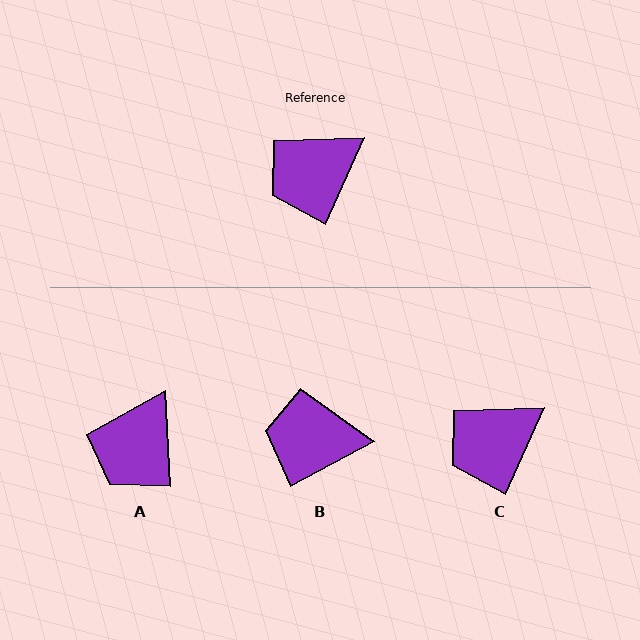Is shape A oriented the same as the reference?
No, it is off by about 27 degrees.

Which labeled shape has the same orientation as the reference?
C.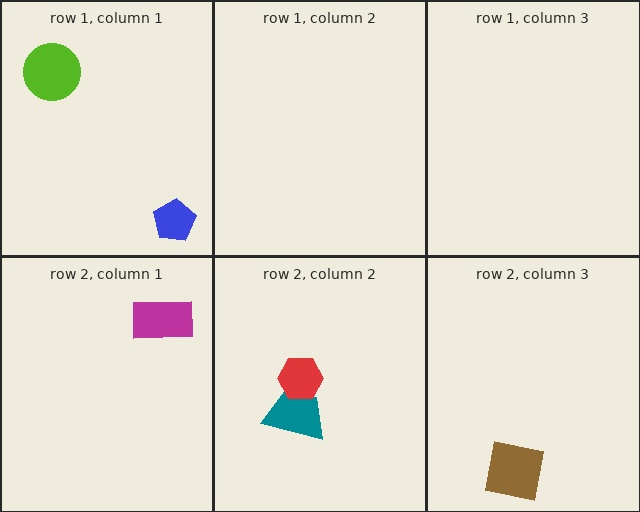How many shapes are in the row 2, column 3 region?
1.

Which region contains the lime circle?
The row 1, column 1 region.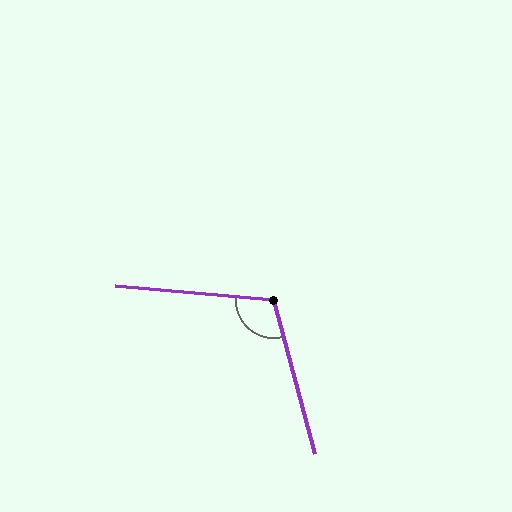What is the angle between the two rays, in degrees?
Approximately 110 degrees.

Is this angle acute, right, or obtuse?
It is obtuse.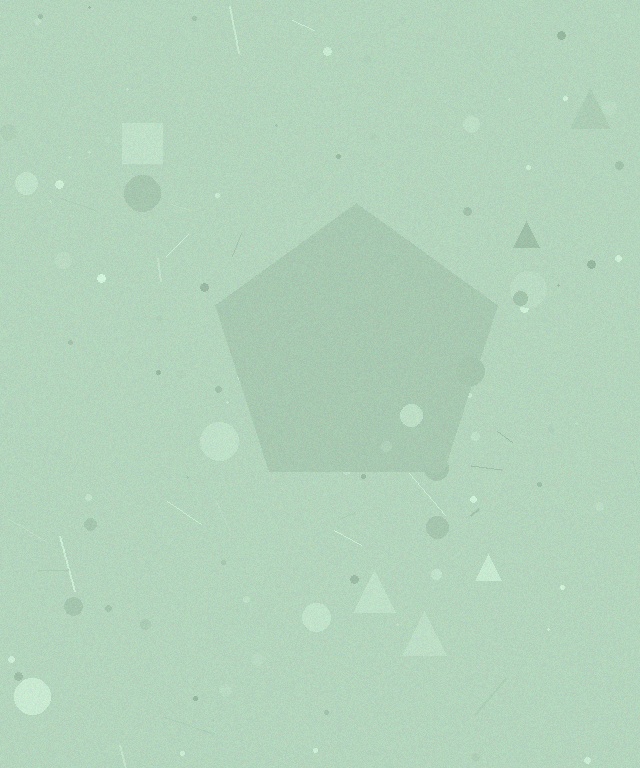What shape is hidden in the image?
A pentagon is hidden in the image.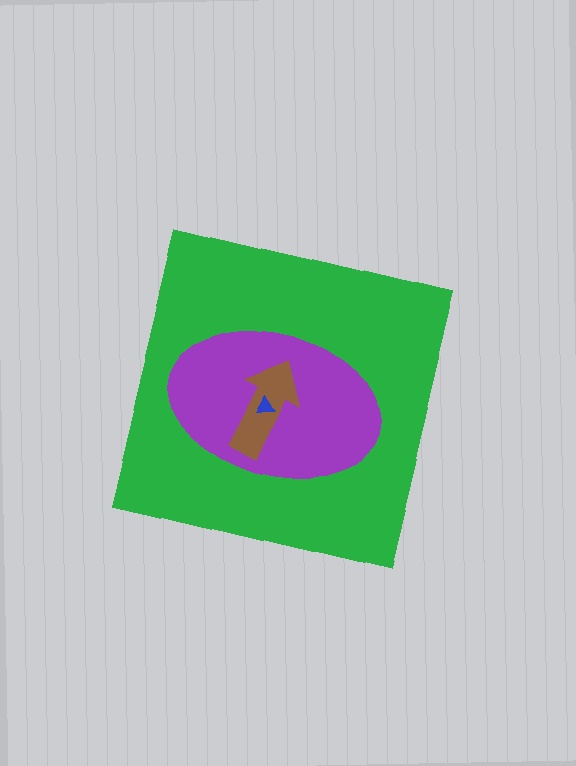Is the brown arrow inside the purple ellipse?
Yes.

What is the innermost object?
The blue triangle.